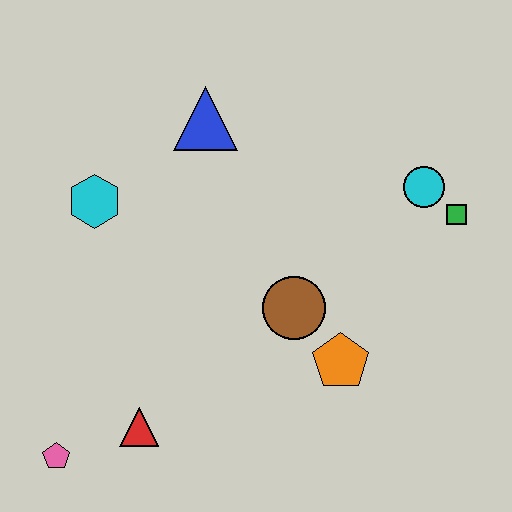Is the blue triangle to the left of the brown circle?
Yes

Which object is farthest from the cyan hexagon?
The green square is farthest from the cyan hexagon.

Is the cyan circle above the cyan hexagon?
Yes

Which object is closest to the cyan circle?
The green square is closest to the cyan circle.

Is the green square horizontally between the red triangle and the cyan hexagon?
No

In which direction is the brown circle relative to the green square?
The brown circle is to the left of the green square.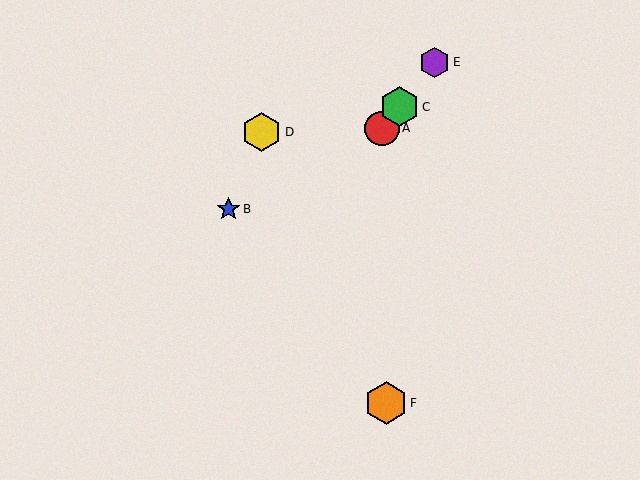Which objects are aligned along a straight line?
Objects A, C, E are aligned along a straight line.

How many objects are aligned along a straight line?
3 objects (A, C, E) are aligned along a straight line.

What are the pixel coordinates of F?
Object F is at (386, 403).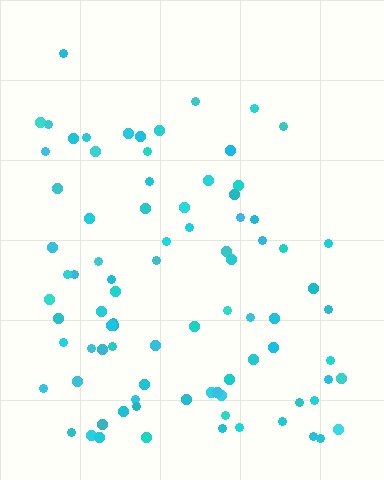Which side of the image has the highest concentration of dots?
The bottom.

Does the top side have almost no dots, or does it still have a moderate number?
Still a moderate number, just noticeably fewer than the bottom.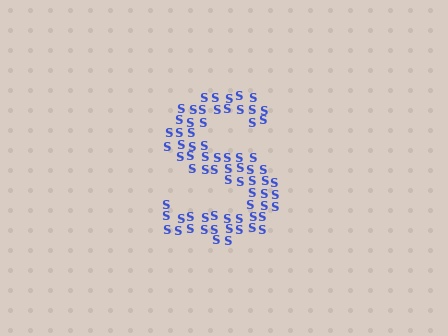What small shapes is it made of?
It is made of small letter S's.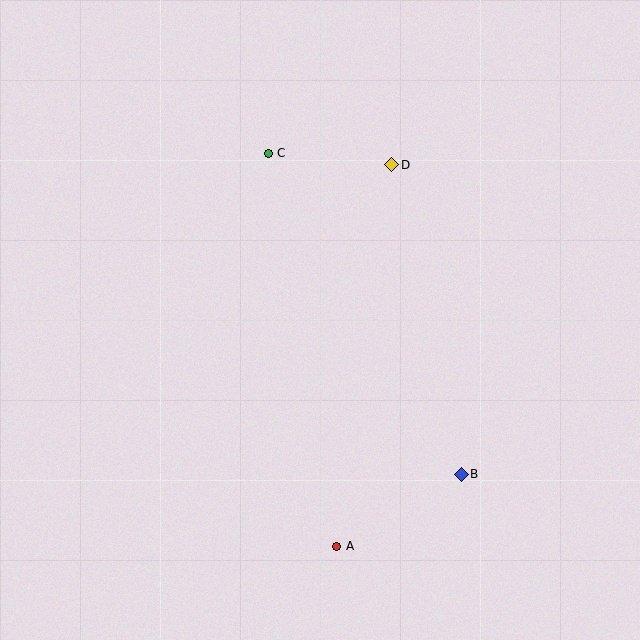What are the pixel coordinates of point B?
Point B is at (461, 474).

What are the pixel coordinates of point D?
Point D is at (392, 165).